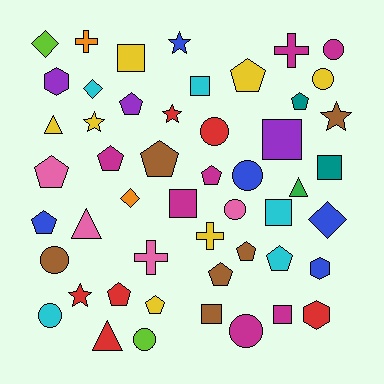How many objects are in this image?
There are 50 objects.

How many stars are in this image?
There are 5 stars.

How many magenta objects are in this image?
There are 7 magenta objects.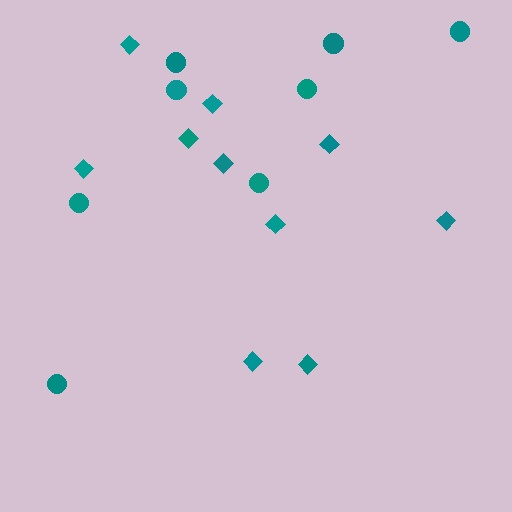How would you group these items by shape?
There are 2 groups: one group of circles (8) and one group of diamonds (10).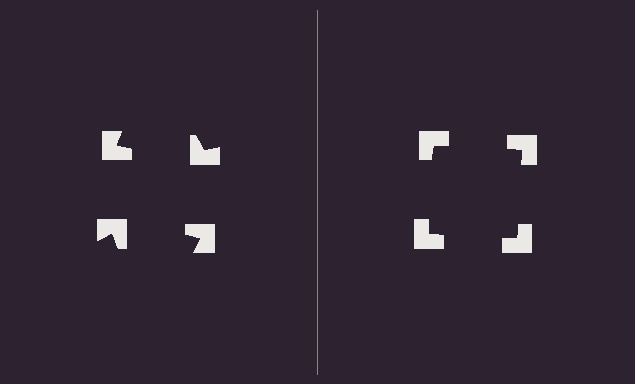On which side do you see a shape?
An illusory square appears on the right side. On the left side the wedge cuts are rotated, so no coherent shape forms.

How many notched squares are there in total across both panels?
8 — 4 on each side.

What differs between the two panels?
The notched squares are positioned identically on both sides; only the wedge orientations differ. On the right they align to a square; on the left they are misaligned.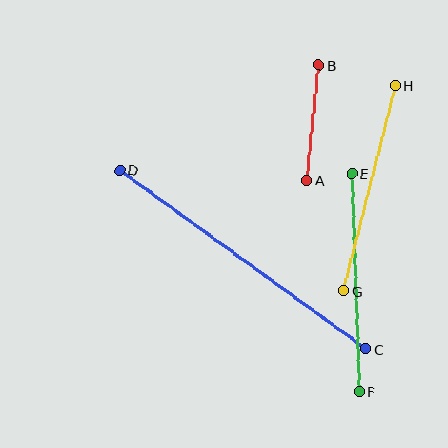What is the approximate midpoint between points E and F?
The midpoint is at approximately (355, 283) pixels.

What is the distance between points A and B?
The distance is approximately 116 pixels.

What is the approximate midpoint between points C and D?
The midpoint is at approximately (243, 260) pixels.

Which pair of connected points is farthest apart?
Points C and D are farthest apart.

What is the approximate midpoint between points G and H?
The midpoint is at approximately (369, 188) pixels.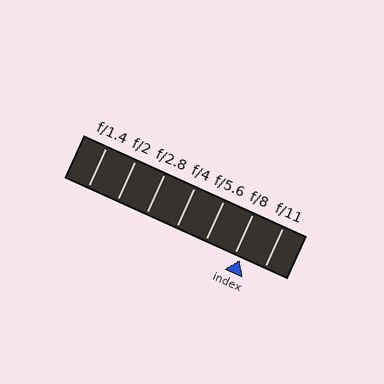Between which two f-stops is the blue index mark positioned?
The index mark is between f/8 and f/11.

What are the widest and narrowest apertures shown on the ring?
The widest aperture shown is f/1.4 and the narrowest is f/11.